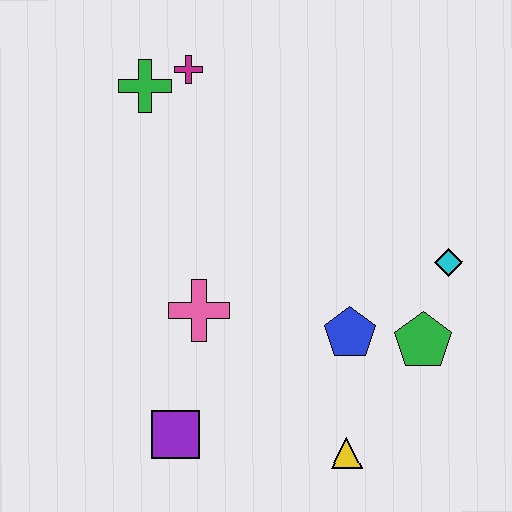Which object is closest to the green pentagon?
The blue pentagon is closest to the green pentagon.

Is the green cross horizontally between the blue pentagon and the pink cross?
No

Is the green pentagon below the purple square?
No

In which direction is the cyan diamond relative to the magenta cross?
The cyan diamond is to the right of the magenta cross.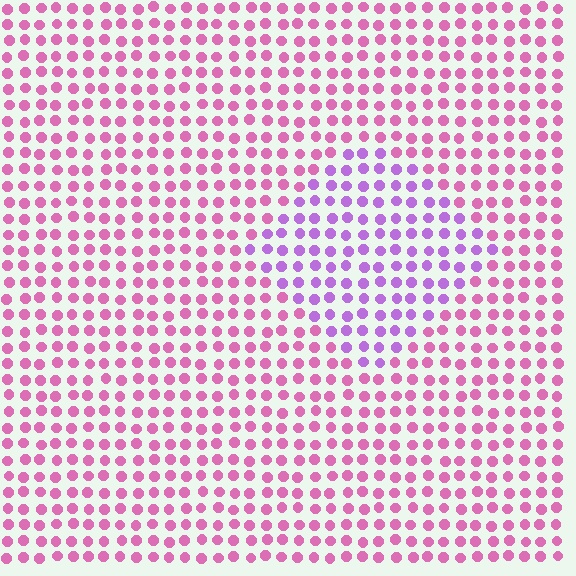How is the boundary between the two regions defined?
The boundary is defined purely by a slight shift in hue (about 40 degrees). Spacing, size, and orientation are identical on both sides.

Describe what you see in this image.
The image is filled with small pink elements in a uniform arrangement. A diamond-shaped region is visible where the elements are tinted to a slightly different hue, forming a subtle color boundary.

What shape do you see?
I see a diamond.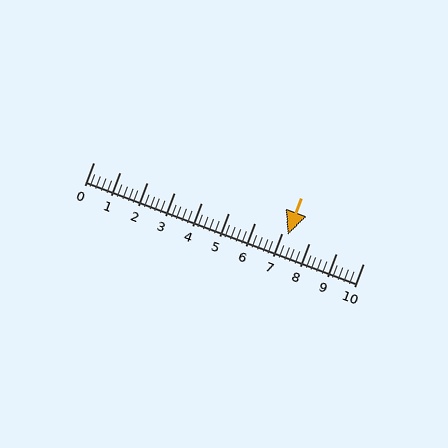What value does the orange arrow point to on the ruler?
The orange arrow points to approximately 7.2.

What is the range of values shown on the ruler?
The ruler shows values from 0 to 10.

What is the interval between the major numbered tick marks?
The major tick marks are spaced 1 units apart.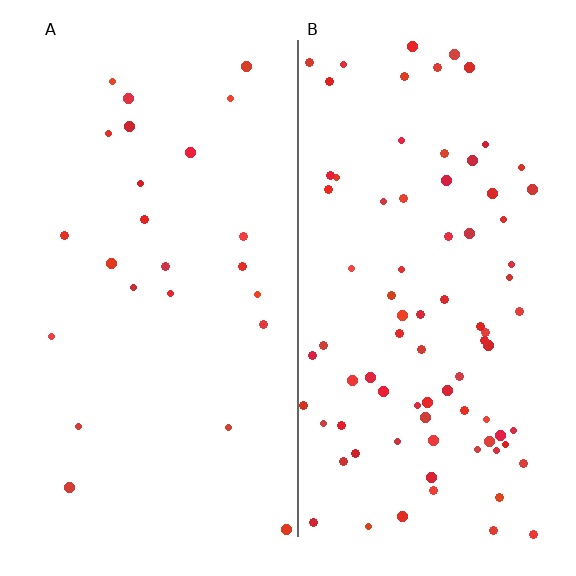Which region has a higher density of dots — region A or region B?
B (the right).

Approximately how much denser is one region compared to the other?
Approximately 3.4× — region B over region A.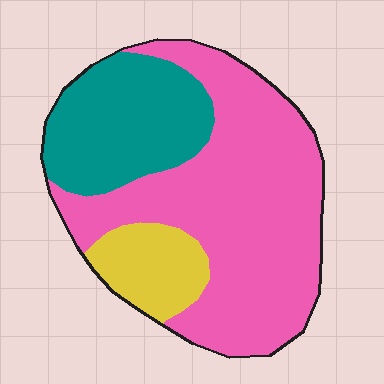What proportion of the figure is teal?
Teal covers roughly 25% of the figure.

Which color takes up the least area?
Yellow, at roughly 15%.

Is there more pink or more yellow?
Pink.